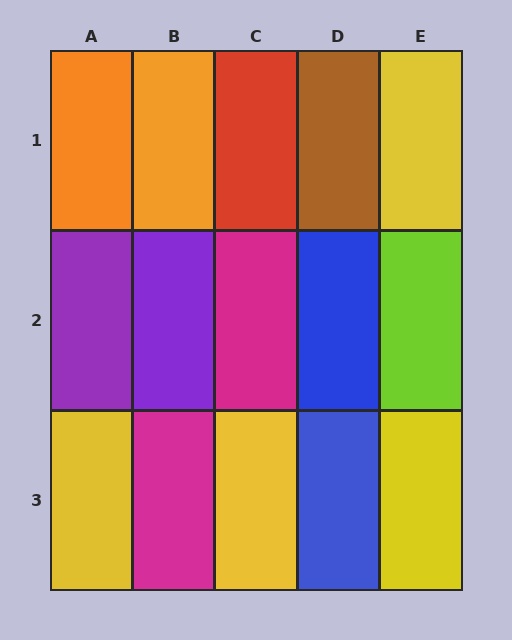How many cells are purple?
2 cells are purple.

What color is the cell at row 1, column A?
Orange.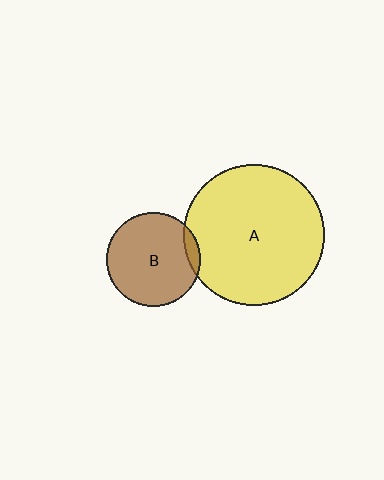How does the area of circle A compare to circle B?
Approximately 2.2 times.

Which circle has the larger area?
Circle A (yellow).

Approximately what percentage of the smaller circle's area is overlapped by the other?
Approximately 10%.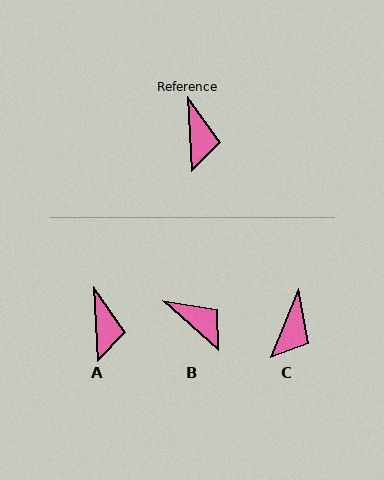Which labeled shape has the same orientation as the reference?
A.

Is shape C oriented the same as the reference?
No, it is off by about 25 degrees.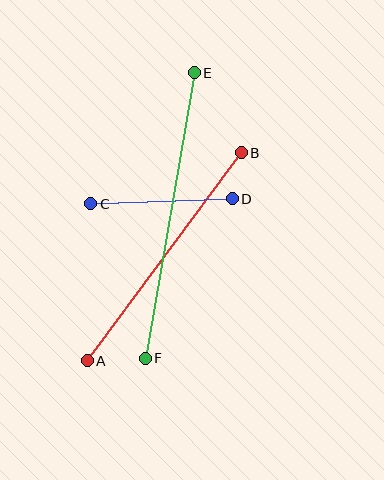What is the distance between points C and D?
The distance is approximately 141 pixels.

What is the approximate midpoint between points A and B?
The midpoint is at approximately (164, 257) pixels.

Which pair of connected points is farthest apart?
Points E and F are farthest apart.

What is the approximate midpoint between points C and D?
The midpoint is at approximately (162, 201) pixels.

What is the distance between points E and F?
The distance is approximately 289 pixels.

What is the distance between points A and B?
The distance is approximately 259 pixels.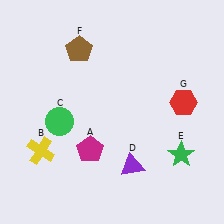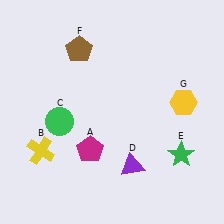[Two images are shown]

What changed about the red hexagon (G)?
In Image 1, G is red. In Image 2, it changed to yellow.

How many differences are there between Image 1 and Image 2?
There is 1 difference between the two images.